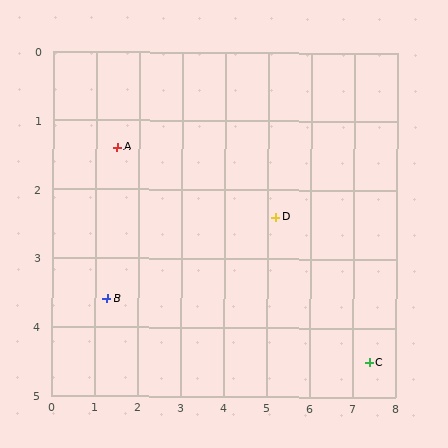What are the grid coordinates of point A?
Point A is at approximately (1.5, 1.4).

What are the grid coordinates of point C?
Point C is at approximately (7.4, 4.5).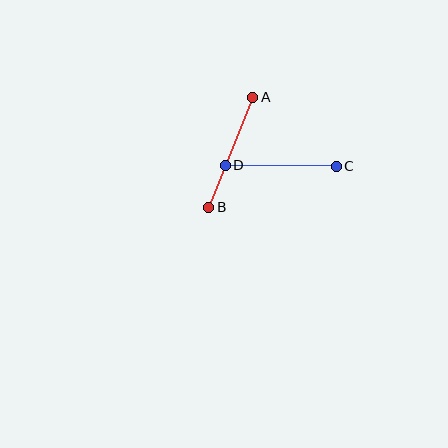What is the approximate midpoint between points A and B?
The midpoint is at approximately (231, 152) pixels.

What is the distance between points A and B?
The distance is approximately 118 pixels.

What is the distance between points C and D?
The distance is approximately 111 pixels.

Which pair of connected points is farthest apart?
Points A and B are farthest apart.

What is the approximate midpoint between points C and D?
The midpoint is at approximately (281, 166) pixels.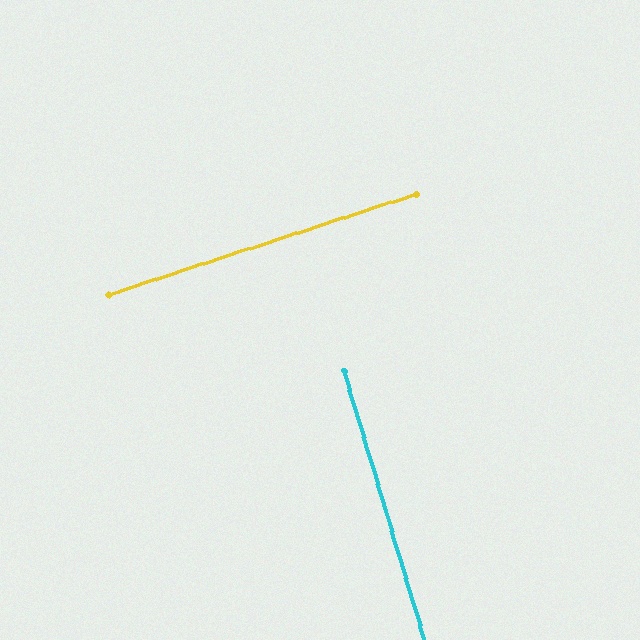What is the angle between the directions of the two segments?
Approximately 88 degrees.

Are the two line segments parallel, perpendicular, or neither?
Perpendicular — they meet at approximately 88°.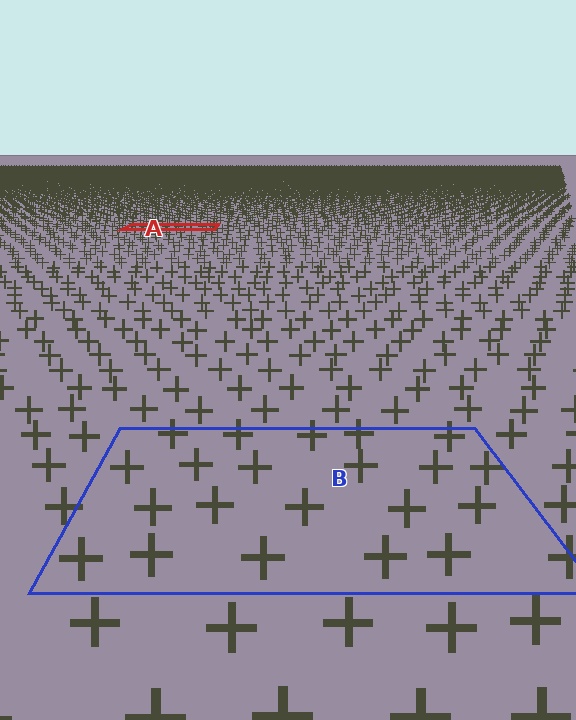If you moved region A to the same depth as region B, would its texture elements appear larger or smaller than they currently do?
They would appear larger. At a closer depth, the same texture elements are projected at a bigger on-screen size.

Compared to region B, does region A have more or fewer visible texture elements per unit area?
Region A has more texture elements per unit area — they are packed more densely because it is farther away.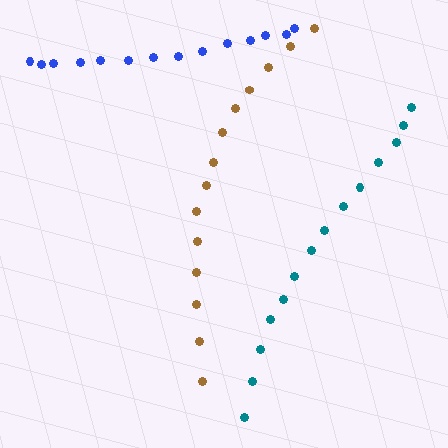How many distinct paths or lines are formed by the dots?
There are 3 distinct paths.